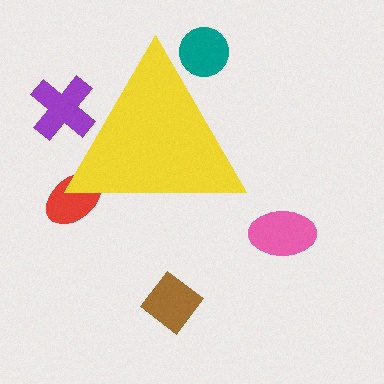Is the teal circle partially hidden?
Yes, the teal circle is partially hidden behind the yellow triangle.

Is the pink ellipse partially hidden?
No, the pink ellipse is fully visible.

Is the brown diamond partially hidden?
No, the brown diamond is fully visible.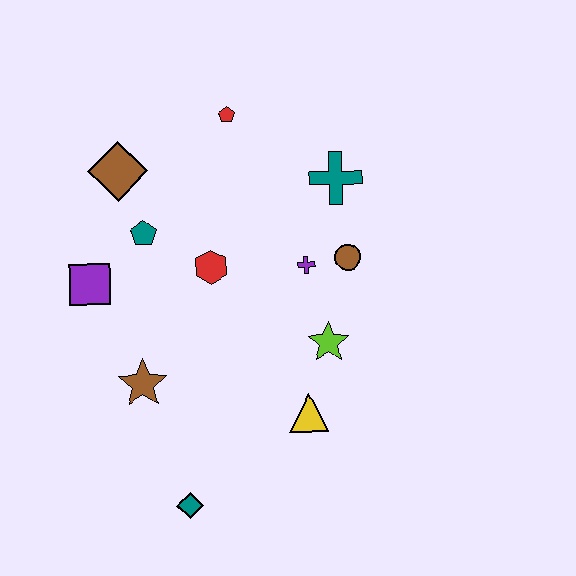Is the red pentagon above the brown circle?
Yes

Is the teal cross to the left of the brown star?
No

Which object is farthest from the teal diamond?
The red pentagon is farthest from the teal diamond.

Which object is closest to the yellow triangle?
The lime star is closest to the yellow triangle.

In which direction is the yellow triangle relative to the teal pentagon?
The yellow triangle is below the teal pentagon.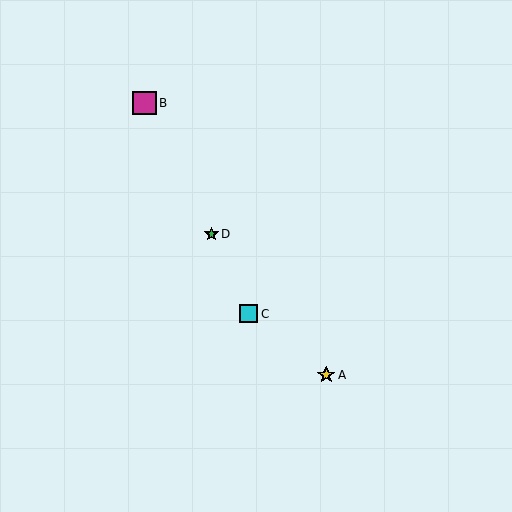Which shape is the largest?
The magenta square (labeled B) is the largest.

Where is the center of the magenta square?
The center of the magenta square is at (144, 103).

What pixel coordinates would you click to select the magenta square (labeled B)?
Click at (144, 103) to select the magenta square B.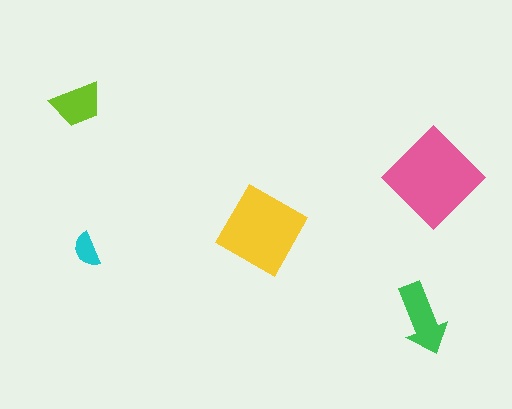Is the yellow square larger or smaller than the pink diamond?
Smaller.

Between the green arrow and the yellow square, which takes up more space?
The yellow square.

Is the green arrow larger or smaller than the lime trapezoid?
Larger.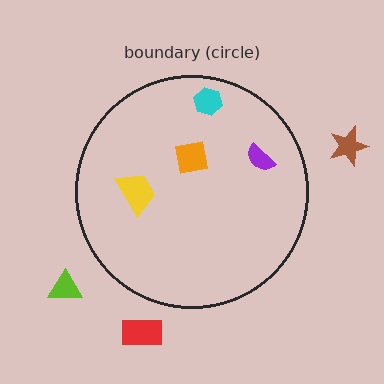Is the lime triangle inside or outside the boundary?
Outside.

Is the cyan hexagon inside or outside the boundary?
Inside.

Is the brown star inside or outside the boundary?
Outside.